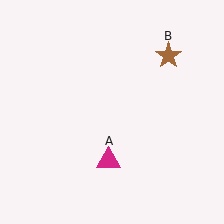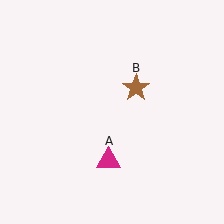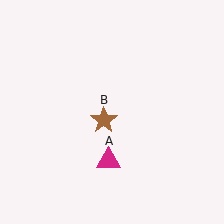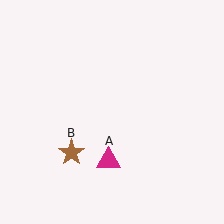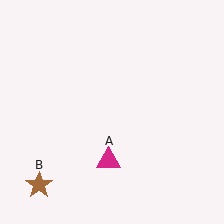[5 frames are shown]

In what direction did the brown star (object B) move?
The brown star (object B) moved down and to the left.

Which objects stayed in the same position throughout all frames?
Magenta triangle (object A) remained stationary.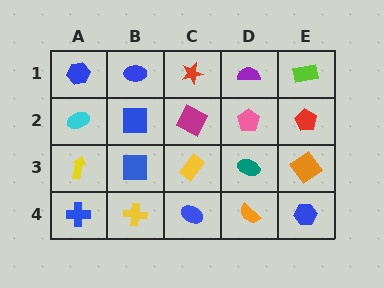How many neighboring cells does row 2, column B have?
4.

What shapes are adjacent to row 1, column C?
A magenta square (row 2, column C), a blue ellipse (row 1, column B), a purple semicircle (row 1, column D).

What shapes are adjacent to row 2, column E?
A lime rectangle (row 1, column E), an orange diamond (row 3, column E), a pink pentagon (row 2, column D).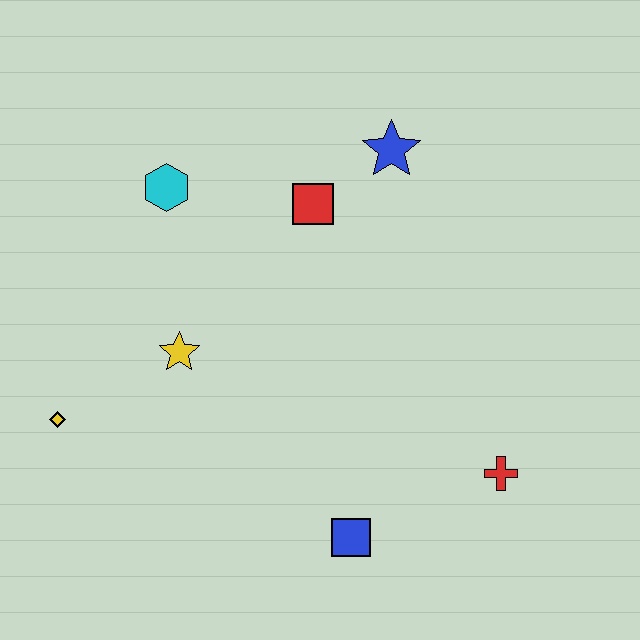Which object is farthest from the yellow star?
The red cross is farthest from the yellow star.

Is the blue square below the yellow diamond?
Yes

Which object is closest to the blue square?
The red cross is closest to the blue square.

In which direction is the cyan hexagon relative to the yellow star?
The cyan hexagon is above the yellow star.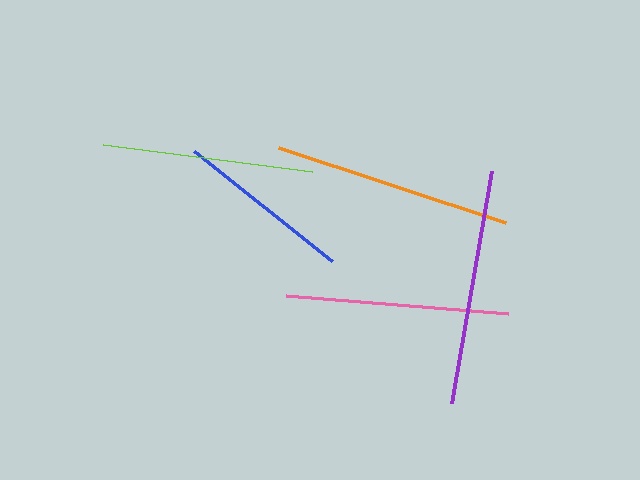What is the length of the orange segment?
The orange segment is approximately 240 pixels long.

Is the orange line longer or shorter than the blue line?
The orange line is longer than the blue line.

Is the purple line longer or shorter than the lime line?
The purple line is longer than the lime line.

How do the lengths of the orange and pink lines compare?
The orange and pink lines are approximately the same length.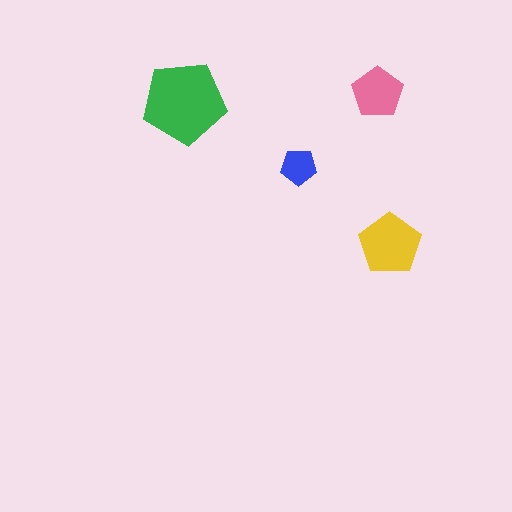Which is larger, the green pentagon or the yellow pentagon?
The green one.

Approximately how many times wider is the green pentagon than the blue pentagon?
About 2.5 times wider.